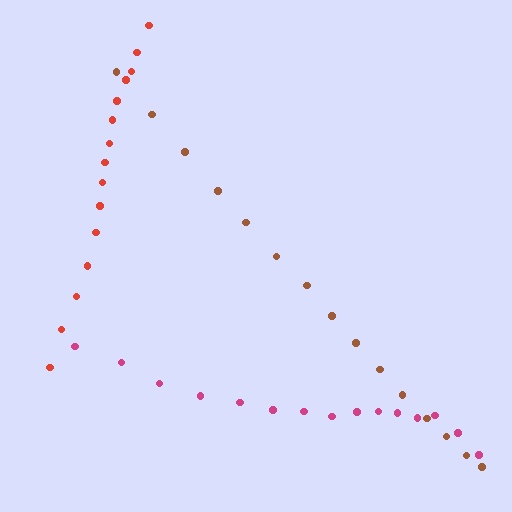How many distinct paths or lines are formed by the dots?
There are 3 distinct paths.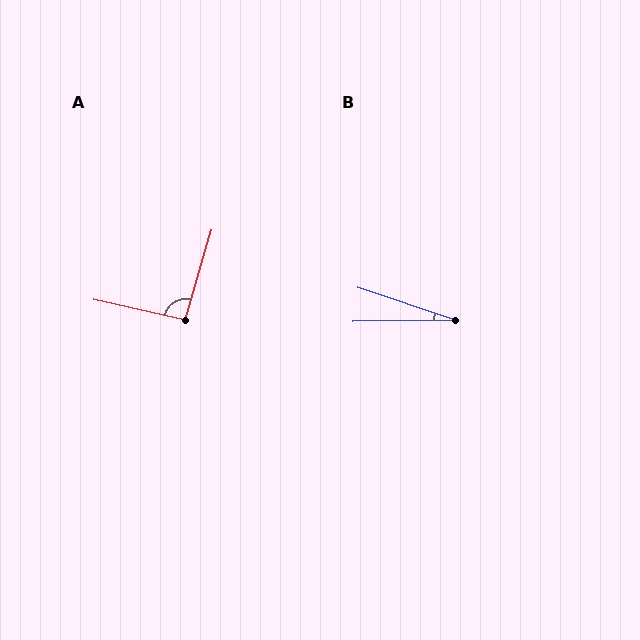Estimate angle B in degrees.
Approximately 19 degrees.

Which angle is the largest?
A, at approximately 94 degrees.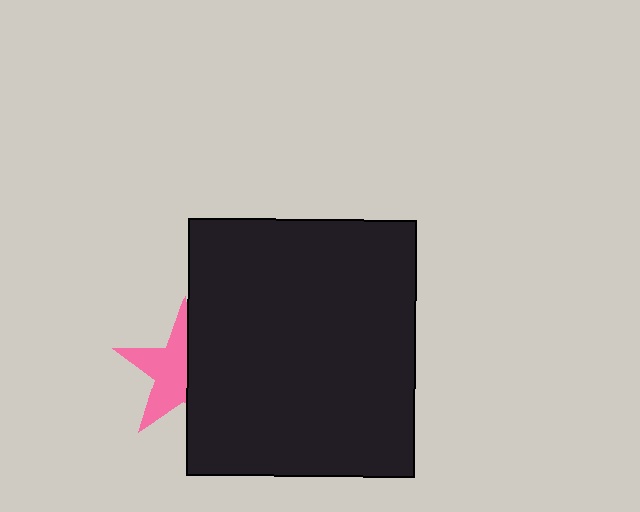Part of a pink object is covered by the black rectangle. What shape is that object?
It is a star.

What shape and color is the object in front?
The object in front is a black rectangle.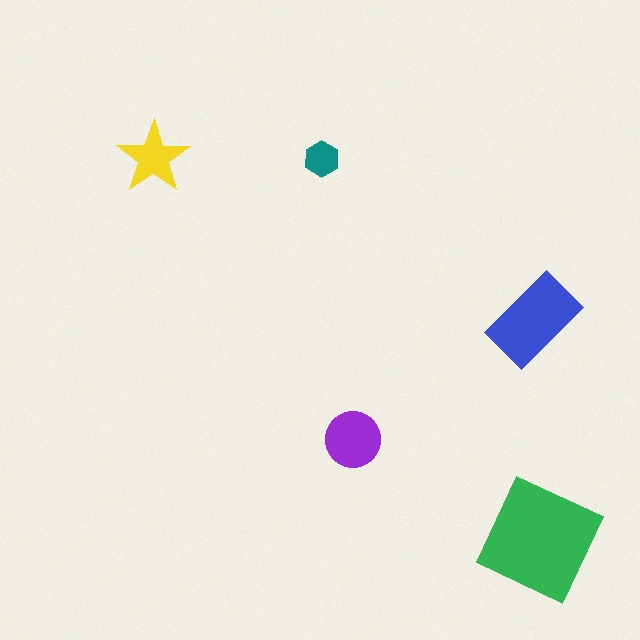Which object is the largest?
The green square.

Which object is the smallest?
The teal hexagon.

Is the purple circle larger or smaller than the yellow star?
Larger.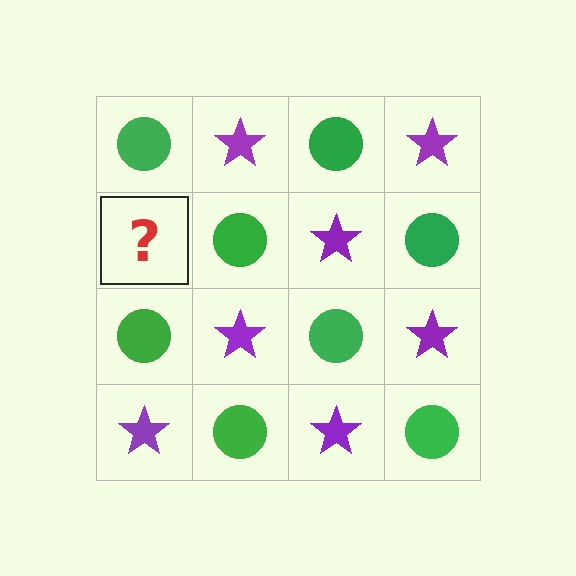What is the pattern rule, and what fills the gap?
The rule is that it alternates green circle and purple star in a checkerboard pattern. The gap should be filled with a purple star.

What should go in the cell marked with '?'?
The missing cell should contain a purple star.